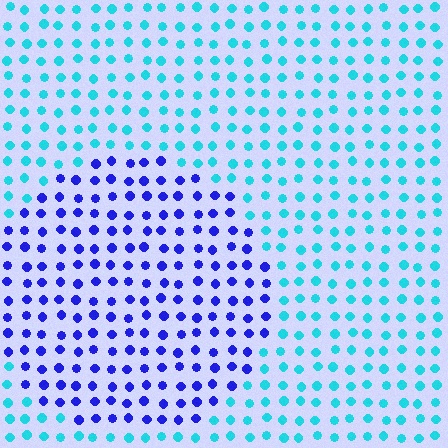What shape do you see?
I see a circle.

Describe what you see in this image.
The image is filled with small cyan elements in a uniform arrangement. A circle-shaped region is visible where the elements are tinted to a slightly different hue, forming a subtle color boundary.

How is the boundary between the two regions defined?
The boundary is defined purely by a slight shift in hue (about 57 degrees). Spacing, size, and orientation are identical on both sides.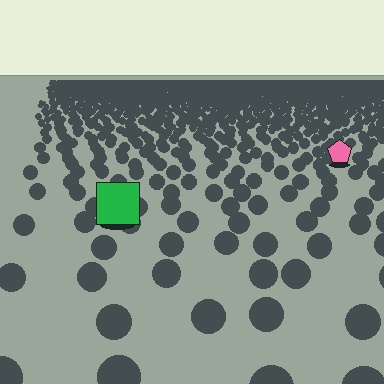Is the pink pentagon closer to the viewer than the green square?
No. The green square is closer — you can tell from the texture gradient: the ground texture is coarser near it.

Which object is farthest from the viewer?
The pink pentagon is farthest from the viewer. It appears smaller and the ground texture around it is denser.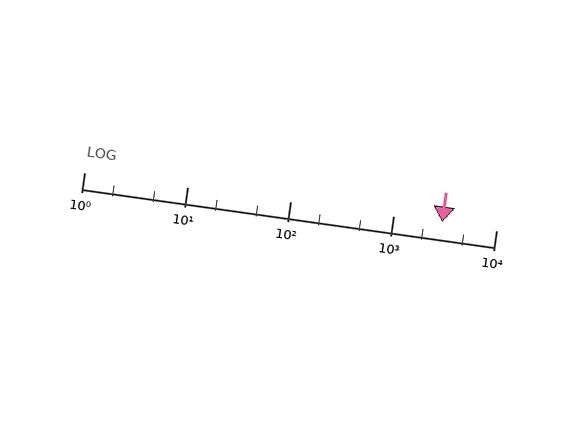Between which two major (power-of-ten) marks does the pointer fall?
The pointer is between 1000 and 10000.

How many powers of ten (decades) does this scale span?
The scale spans 4 decades, from 1 to 10000.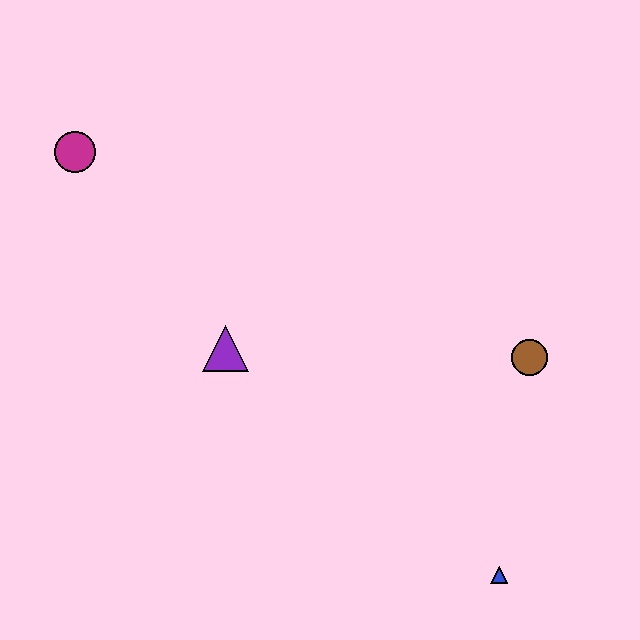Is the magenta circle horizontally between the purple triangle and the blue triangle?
No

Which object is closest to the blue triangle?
The brown circle is closest to the blue triangle.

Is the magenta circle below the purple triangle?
No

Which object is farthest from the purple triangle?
The blue triangle is farthest from the purple triangle.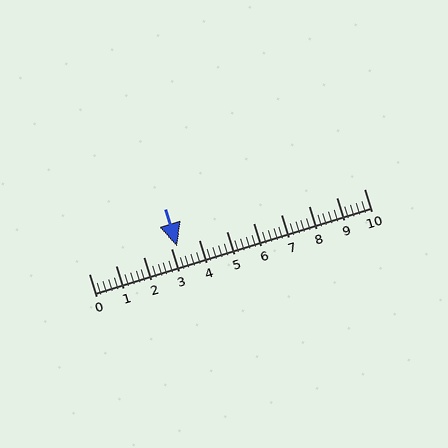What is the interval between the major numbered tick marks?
The major tick marks are spaced 1 units apart.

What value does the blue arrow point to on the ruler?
The blue arrow points to approximately 3.2.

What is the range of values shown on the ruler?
The ruler shows values from 0 to 10.